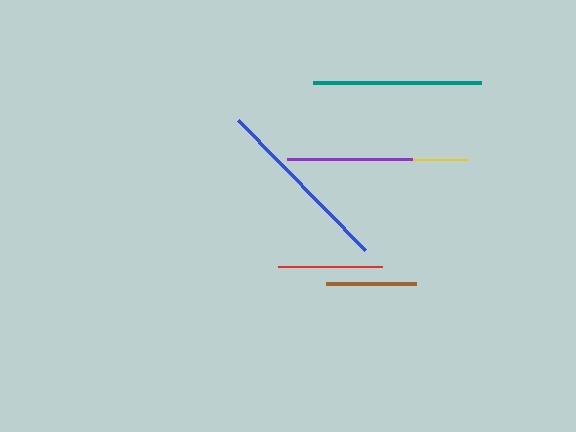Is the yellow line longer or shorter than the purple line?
The yellow line is longer than the purple line.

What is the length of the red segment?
The red segment is approximately 103 pixels long.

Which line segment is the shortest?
The brown line is the shortest at approximately 90 pixels.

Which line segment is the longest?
The blue line is the longest at approximately 181 pixels.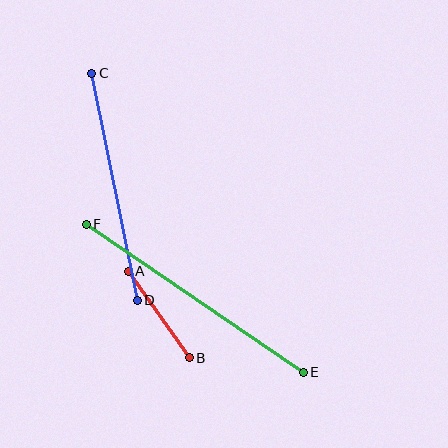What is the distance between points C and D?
The distance is approximately 232 pixels.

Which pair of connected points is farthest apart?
Points E and F are farthest apart.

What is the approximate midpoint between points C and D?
The midpoint is at approximately (115, 187) pixels.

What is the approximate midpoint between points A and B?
The midpoint is at approximately (159, 315) pixels.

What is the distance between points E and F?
The distance is approximately 263 pixels.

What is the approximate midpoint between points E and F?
The midpoint is at approximately (195, 298) pixels.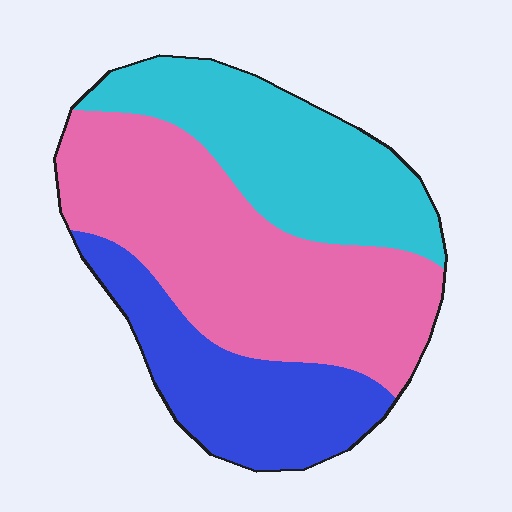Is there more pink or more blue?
Pink.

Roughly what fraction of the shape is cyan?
Cyan covers around 30% of the shape.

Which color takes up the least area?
Blue, at roughly 25%.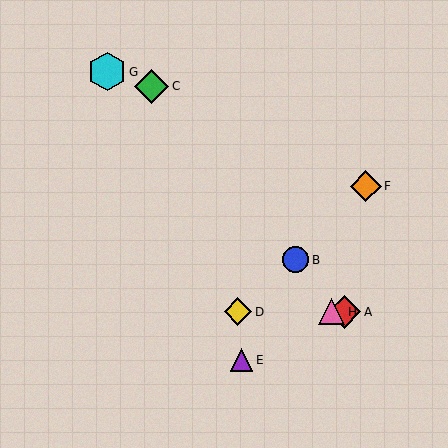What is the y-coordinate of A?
Object A is at y≈312.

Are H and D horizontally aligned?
Yes, both are at y≈312.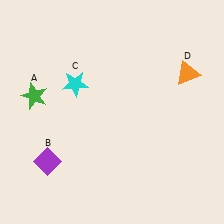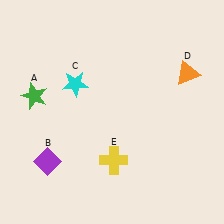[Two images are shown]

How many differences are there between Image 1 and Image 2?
There is 1 difference between the two images.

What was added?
A yellow cross (E) was added in Image 2.